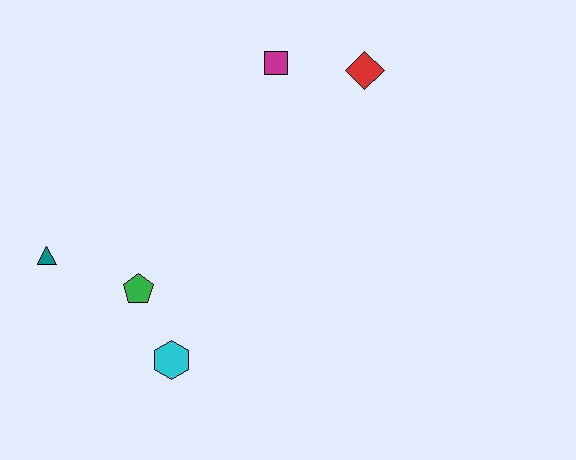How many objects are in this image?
There are 5 objects.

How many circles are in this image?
There are no circles.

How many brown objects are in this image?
There are no brown objects.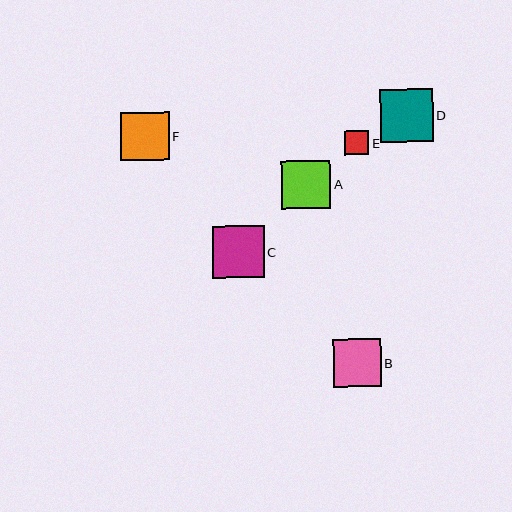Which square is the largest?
Square D is the largest with a size of approximately 52 pixels.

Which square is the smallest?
Square E is the smallest with a size of approximately 24 pixels.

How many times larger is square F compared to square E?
Square F is approximately 2.0 times the size of square E.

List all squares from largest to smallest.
From largest to smallest: D, C, A, F, B, E.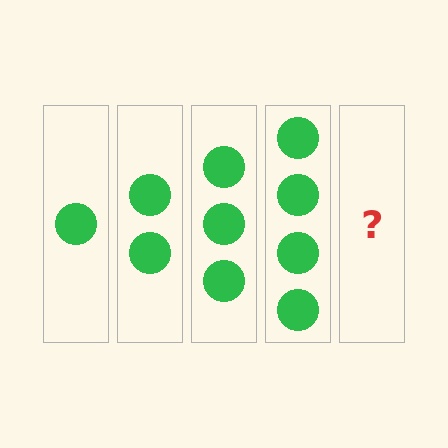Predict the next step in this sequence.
The next step is 5 circles.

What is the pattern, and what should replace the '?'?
The pattern is that each step adds one more circle. The '?' should be 5 circles.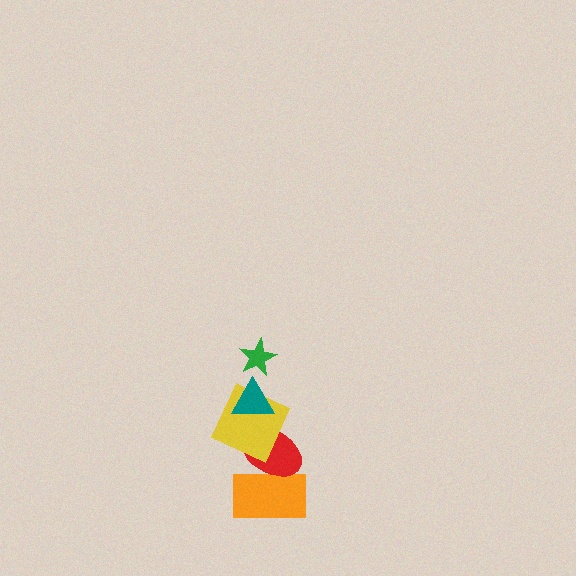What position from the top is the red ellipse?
The red ellipse is 4th from the top.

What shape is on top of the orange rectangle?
The red ellipse is on top of the orange rectangle.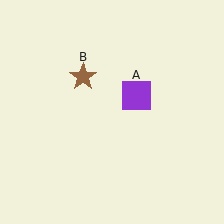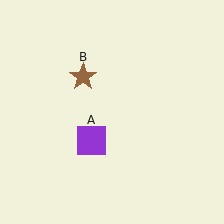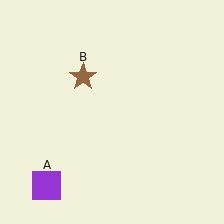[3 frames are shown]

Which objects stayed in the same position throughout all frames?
Brown star (object B) remained stationary.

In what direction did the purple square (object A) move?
The purple square (object A) moved down and to the left.